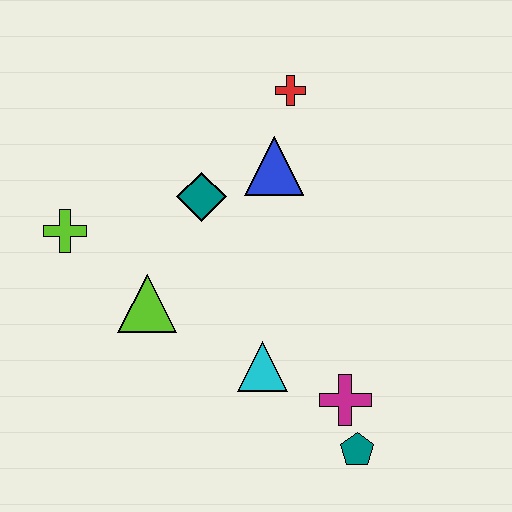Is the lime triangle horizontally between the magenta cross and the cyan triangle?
No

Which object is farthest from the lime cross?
The teal pentagon is farthest from the lime cross.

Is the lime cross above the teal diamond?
No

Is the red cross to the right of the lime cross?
Yes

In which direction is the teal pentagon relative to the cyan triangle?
The teal pentagon is to the right of the cyan triangle.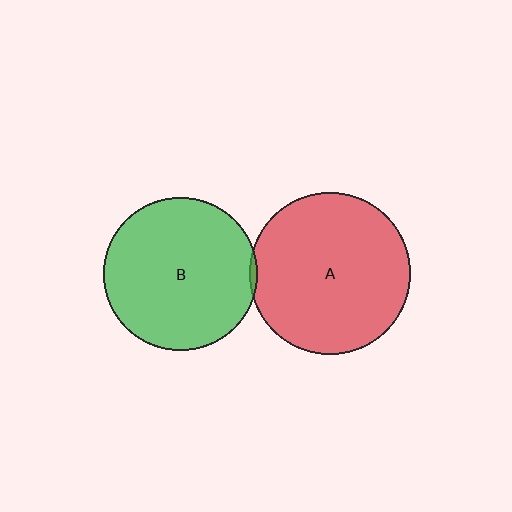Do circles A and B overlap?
Yes.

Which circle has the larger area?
Circle A (red).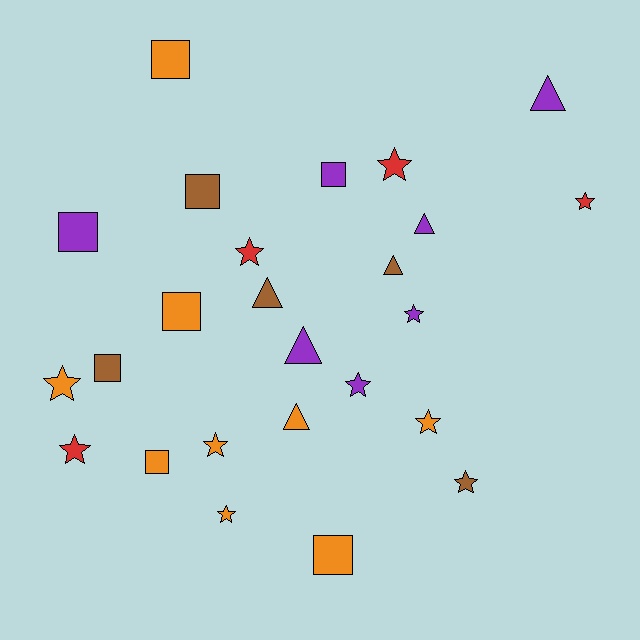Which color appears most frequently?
Orange, with 9 objects.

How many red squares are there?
There are no red squares.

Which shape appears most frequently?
Star, with 11 objects.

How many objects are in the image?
There are 25 objects.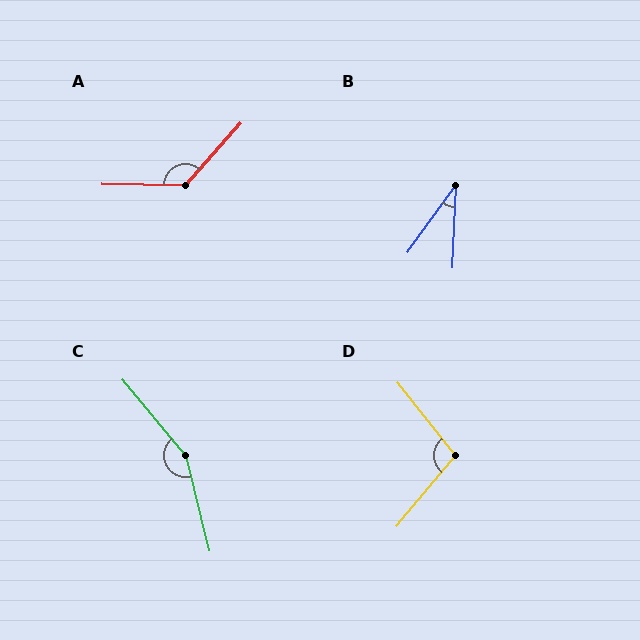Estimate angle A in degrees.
Approximately 131 degrees.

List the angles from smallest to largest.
B (33°), D (102°), A (131°), C (154°).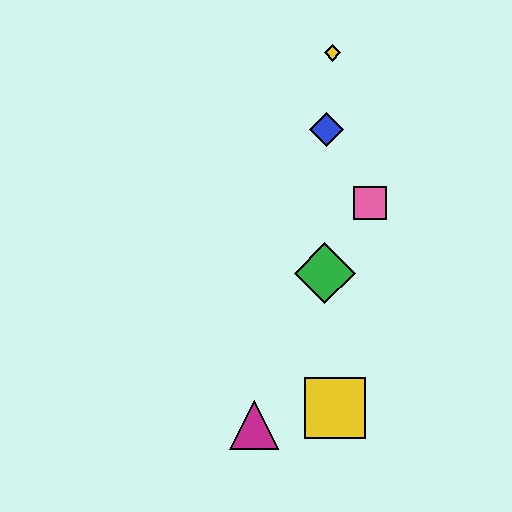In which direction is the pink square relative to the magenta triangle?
The pink square is above the magenta triangle.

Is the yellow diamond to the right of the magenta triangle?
Yes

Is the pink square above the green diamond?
Yes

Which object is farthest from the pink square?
The magenta triangle is farthest from the pink square.